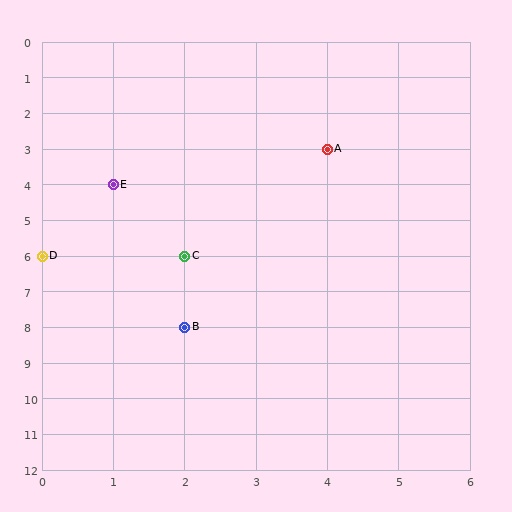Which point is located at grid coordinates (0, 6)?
Point D is at (0, 6).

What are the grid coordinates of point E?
Point E is at grid coordinates (1, 4).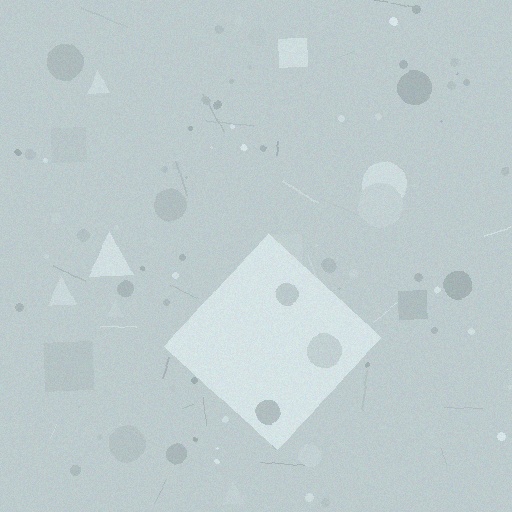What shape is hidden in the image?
A diamond is hidden in the image.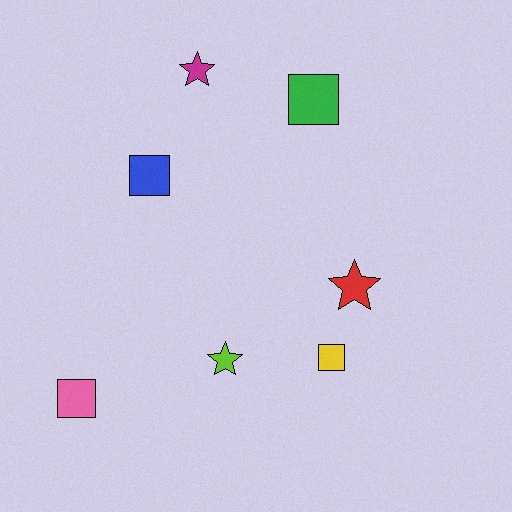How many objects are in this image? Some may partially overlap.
There are 7 objects.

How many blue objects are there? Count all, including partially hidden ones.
There is 1 blue object.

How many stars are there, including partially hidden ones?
There are 3 stars.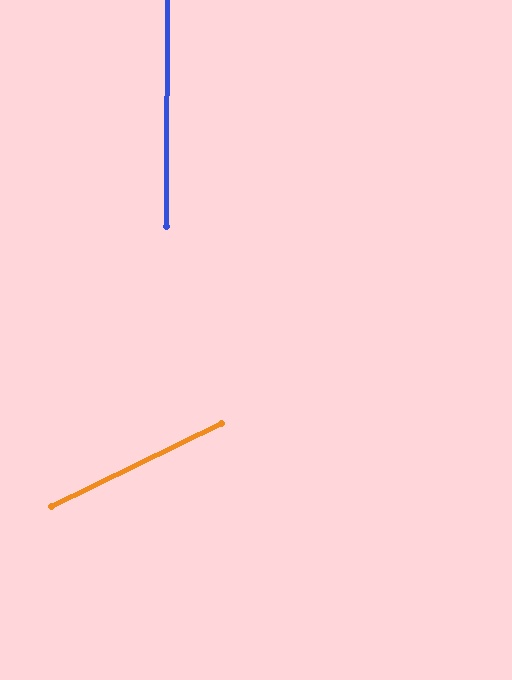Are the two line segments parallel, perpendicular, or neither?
Neither parallel nor perpendicular — they differ by about 64°.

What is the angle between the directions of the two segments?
Approximately 64 degrees.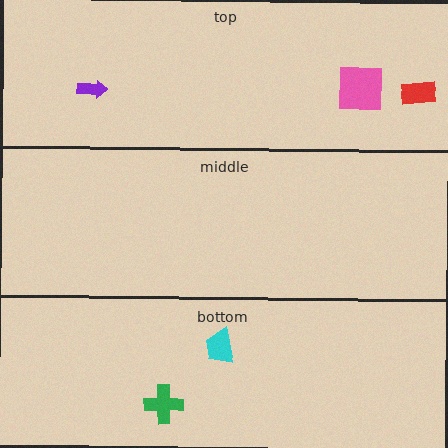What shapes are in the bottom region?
The green cross, the cyan trapezoid.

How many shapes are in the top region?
3.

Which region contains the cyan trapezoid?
The bottom region.